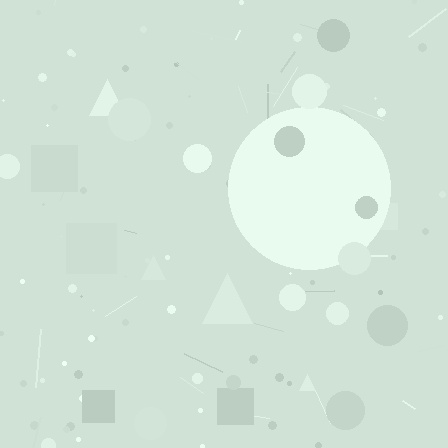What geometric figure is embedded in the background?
A circle is embedded in the background.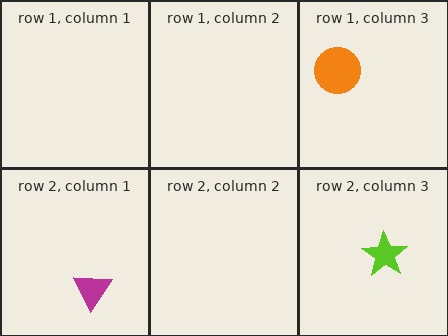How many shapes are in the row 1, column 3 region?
1.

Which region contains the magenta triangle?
The row 2, column 1 region.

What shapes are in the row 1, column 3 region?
The orange circle.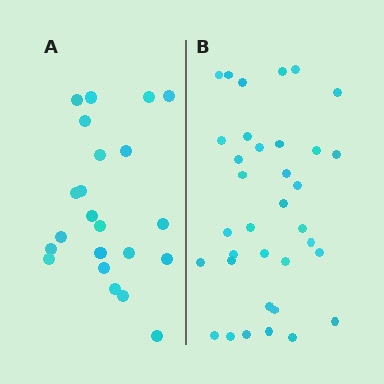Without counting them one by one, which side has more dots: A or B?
Region B (the right region) has more dots.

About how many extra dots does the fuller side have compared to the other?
Region B has approximately 15 more dots than region A.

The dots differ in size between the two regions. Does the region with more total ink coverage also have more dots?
No. Region A has more total ink coverage because its dots are larger, but region B actually contains more individual dots. Total area can be misleading — the number of items is what matters here.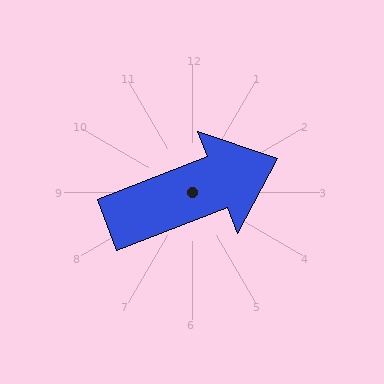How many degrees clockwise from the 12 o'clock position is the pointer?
Approximately 69 degrees.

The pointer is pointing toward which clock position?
Roughly 2 o'clock.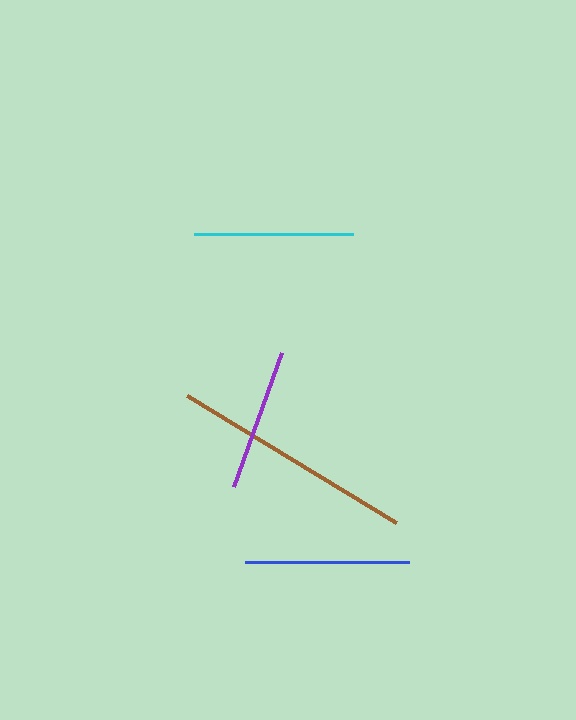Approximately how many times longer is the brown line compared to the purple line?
The brown line is approximately 1.7 times the length of the purple line.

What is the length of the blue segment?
The blue segment is approximately 165 pixels long.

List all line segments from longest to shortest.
From longest to shortest: brown, blue, cyan, purple.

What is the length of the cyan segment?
The cyan segment is approximately 159 pixels long.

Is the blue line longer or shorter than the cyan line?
The blue line is longer than the cyan line.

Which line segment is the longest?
The brown line is the longest at approximately 244 pixels.